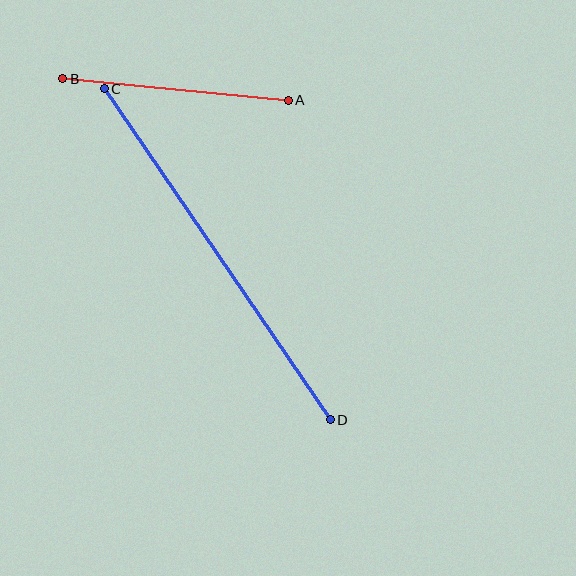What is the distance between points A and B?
The distance is approximately 226 pixels.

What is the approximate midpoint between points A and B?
The midpoint is at approximately (175, 90) pixels.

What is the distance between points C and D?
The distance is approximately 401 pixels.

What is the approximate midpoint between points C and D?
The midpoint is at approximately (217, 254) pixels.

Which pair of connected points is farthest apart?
Points C and D are farthest apart.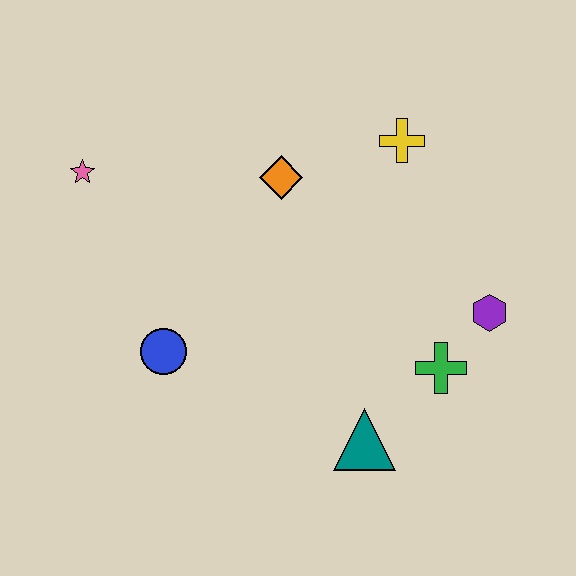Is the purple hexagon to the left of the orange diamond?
No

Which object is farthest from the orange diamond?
The teal triangle is farthest from the orange diamond.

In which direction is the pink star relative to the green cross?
The pink star is to the left of the green cross.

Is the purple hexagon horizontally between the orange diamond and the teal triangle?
No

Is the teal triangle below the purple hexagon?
Yes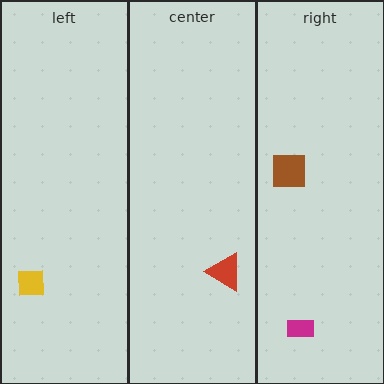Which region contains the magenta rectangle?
The right region.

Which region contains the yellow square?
The left region.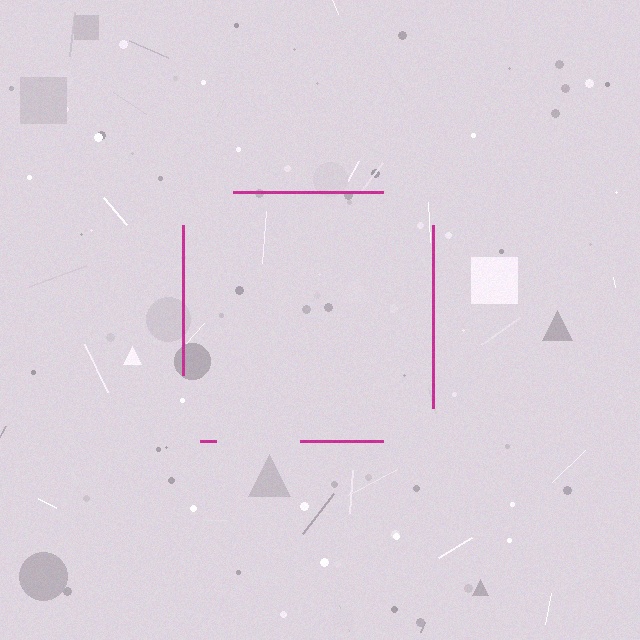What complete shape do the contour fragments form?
The contour fragments form a square.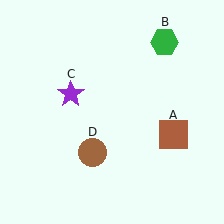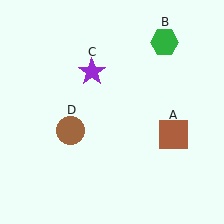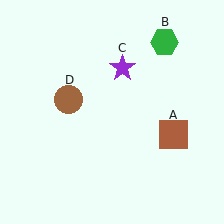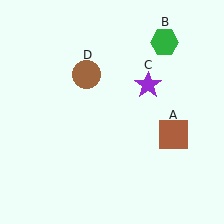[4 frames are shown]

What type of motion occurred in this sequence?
The purple star (object C), brown circle (object D) rotated clockwise around the center of the scene.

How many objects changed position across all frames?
2 objects changed position: purple star (object C), brown circle (object D).